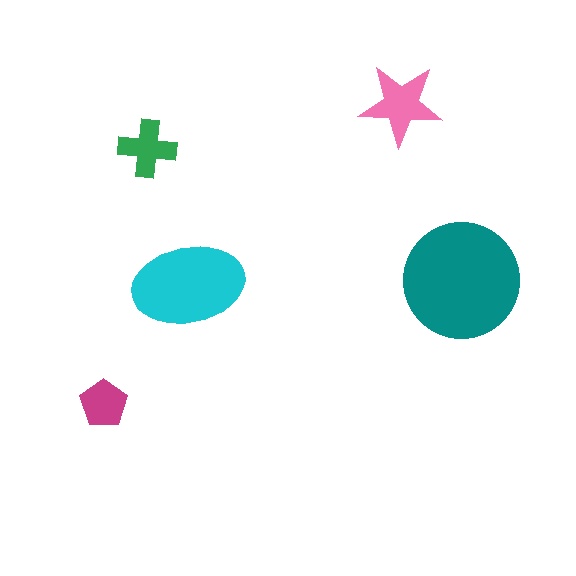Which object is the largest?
The teal circle.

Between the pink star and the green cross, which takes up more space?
The pink star.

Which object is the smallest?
The magenta pentagon.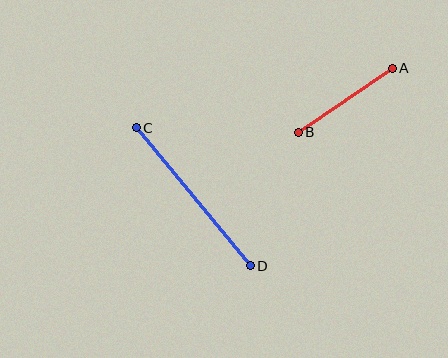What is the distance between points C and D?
The distance is approximately 179 pixels.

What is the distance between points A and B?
The distance is approximately 114 pixels.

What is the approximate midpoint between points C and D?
The midpoint is at approximately (193, 197) pixels.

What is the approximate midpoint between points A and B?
The midpoint is at approximately (345, 100) pixels.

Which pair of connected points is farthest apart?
Points C and D are farthest apart.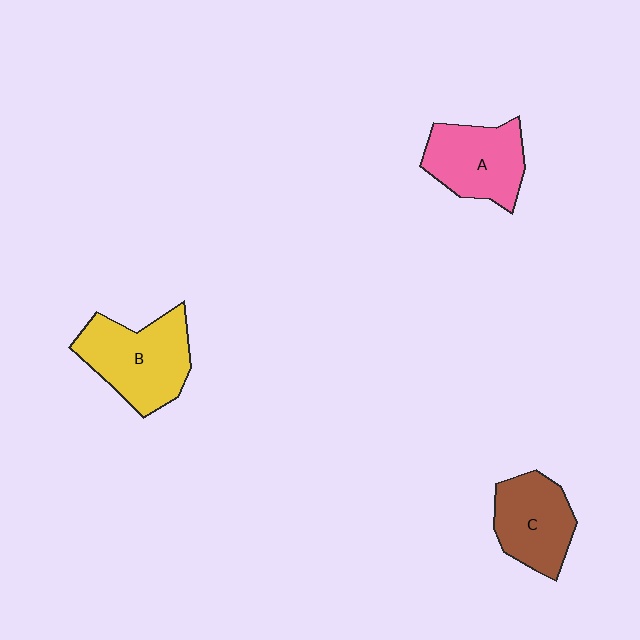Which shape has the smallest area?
Shape C (brown).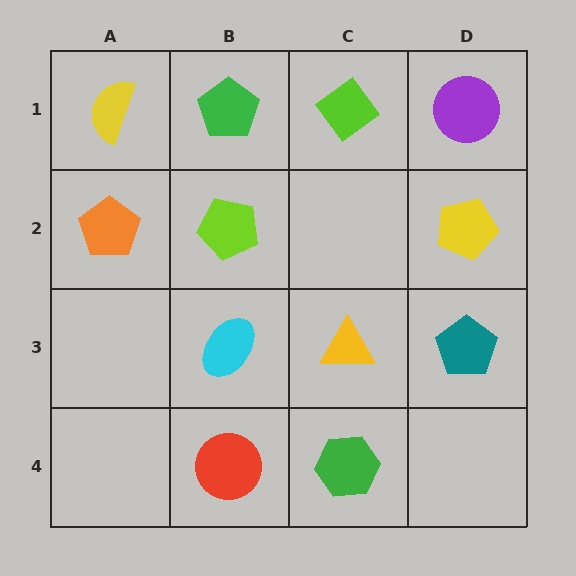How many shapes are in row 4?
2 shapes.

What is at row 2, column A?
An orange pentagon.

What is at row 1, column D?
A purple circle.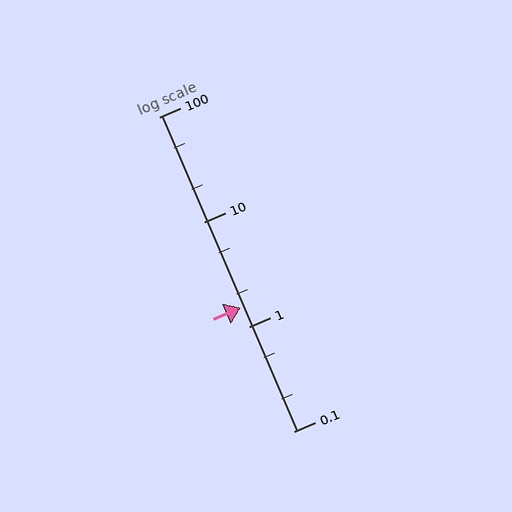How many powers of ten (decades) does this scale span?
The scale spans 3 decades, from 0.1 to 100.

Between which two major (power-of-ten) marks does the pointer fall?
The pointer is between 1 and 10.